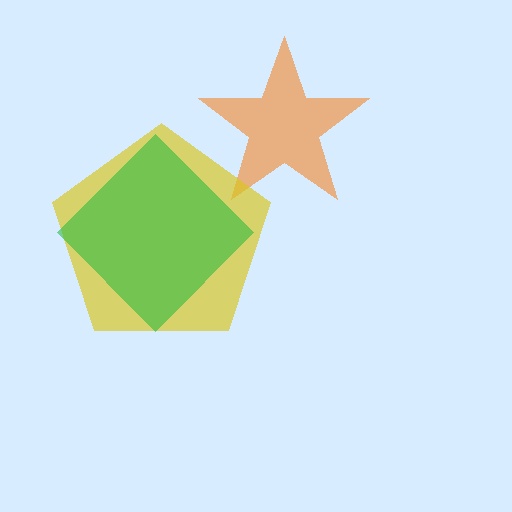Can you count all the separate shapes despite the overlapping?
Yes, there are 3 separate shapes.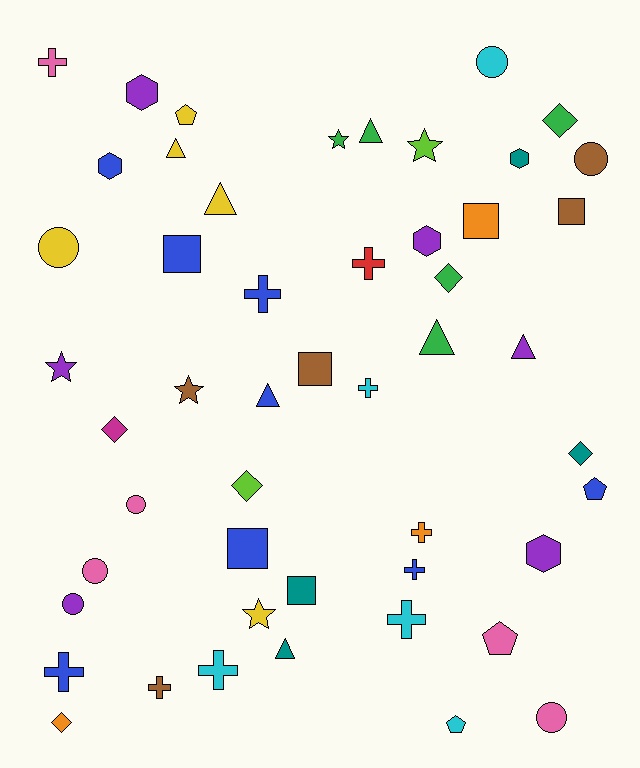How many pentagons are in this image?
There are 4 pentagons.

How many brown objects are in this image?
There are 5 brown objects.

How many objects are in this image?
There are 50 objects.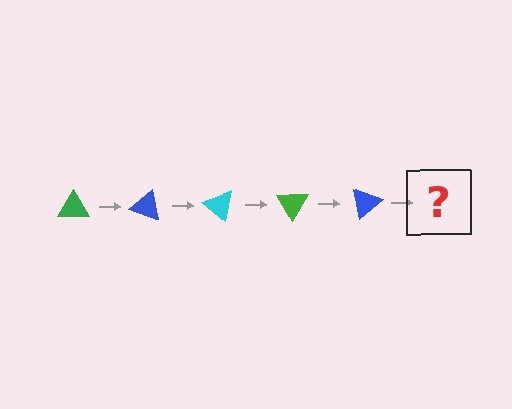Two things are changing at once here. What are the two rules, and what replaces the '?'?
The two rules are that it rotates 20 degrees each step and the color cycles through green, blue, and cyan. The '?' should be a cyan triangle, rotated 100 degrees from the start.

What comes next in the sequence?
The next element should be a cyan triangle, rotated 100 degrees from the start.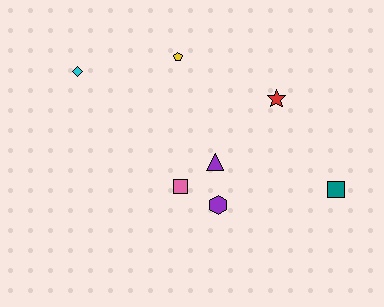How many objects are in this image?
There are 7 objects.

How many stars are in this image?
There is 1 star.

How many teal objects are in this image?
There is 1 teal object.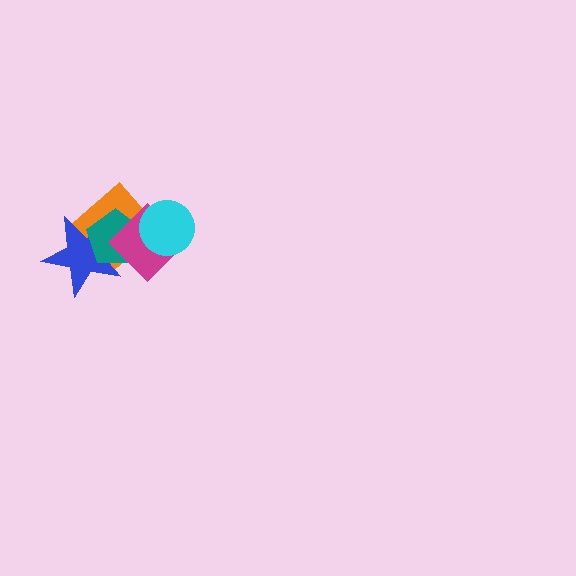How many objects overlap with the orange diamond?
4 objects overlap with the orange diamond.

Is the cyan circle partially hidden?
No, no other shape covers it.